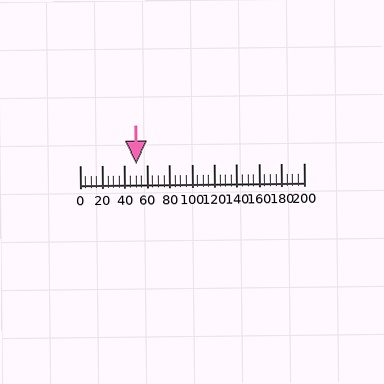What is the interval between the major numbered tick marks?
The major tick marks are spaced 20 units apart.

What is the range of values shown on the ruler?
The ruler shows values from 0 to 200.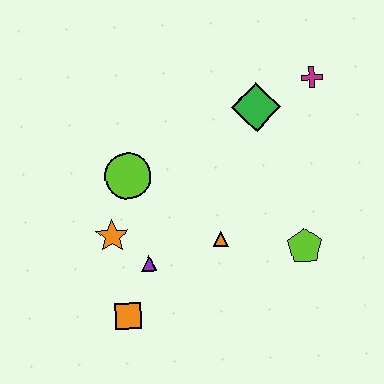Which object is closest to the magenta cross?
The green diamond is closest to the magenta cross.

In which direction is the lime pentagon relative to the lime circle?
The lime pentagon is to the right of the lime circle.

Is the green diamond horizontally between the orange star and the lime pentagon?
Yes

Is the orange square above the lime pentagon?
No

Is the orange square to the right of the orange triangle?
No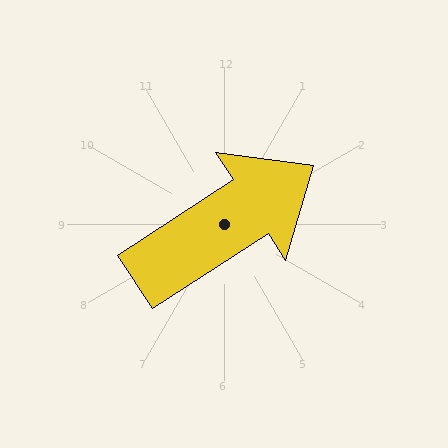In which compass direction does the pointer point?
Northeast.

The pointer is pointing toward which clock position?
Roughly 2 o'clock.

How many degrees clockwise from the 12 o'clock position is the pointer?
Approximately 57 degrees.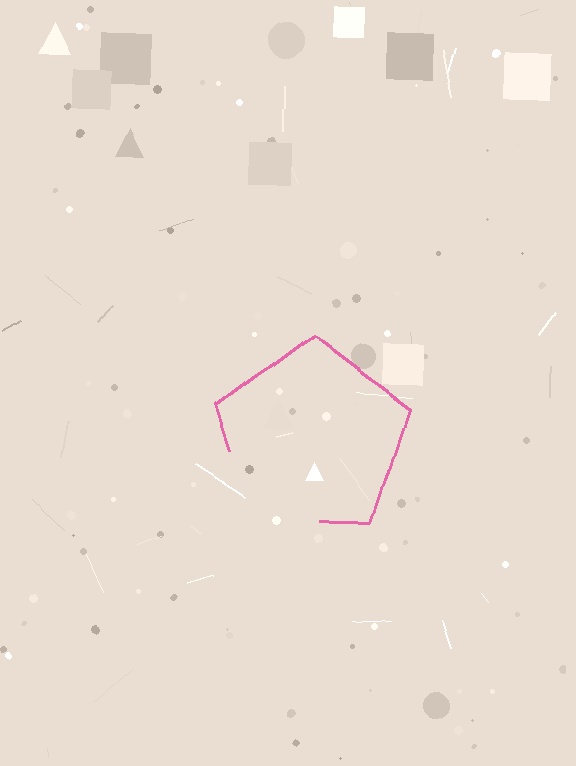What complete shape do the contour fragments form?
The contour fragments form a pentagon.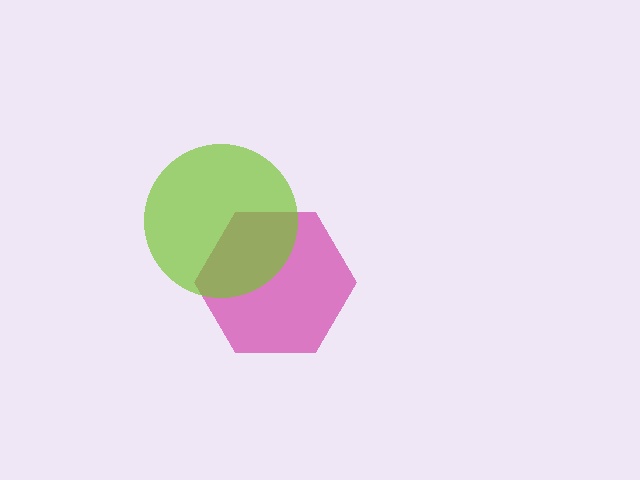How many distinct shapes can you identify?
There are 2 distinct shapes: a magenta hexagon, a lime circle.